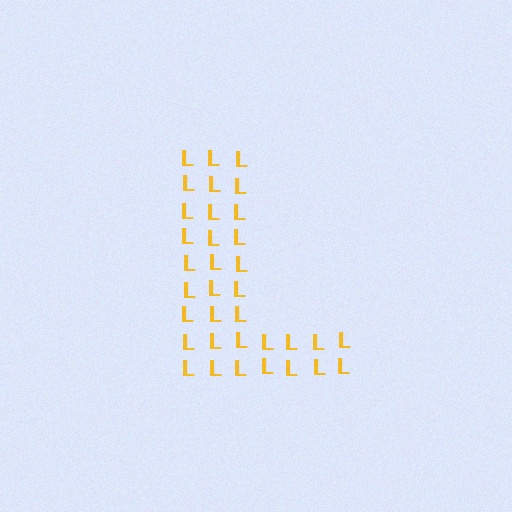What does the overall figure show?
The overall figure shows the letter L.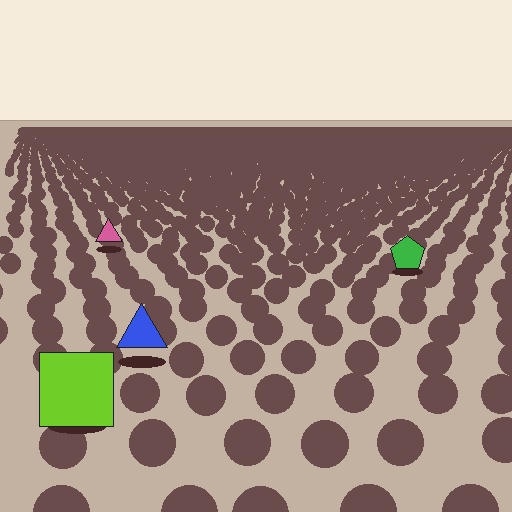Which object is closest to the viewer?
The lime square is closest. The texture marks near it are larger and more spread out.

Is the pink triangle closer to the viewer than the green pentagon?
No. The green pentagon is closer — you can tell from the texture gradient: the ground texture is coarser near it.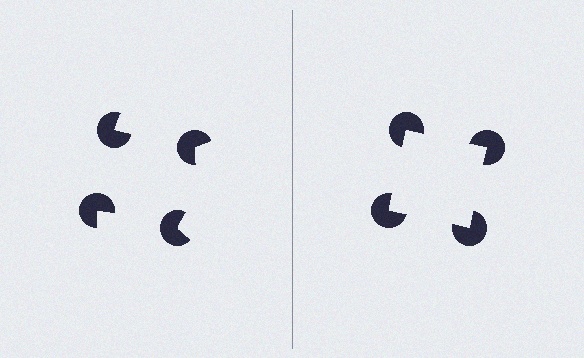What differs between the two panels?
The pac-man discs are positioned identically on both sides; only the wedge orientations differ. On the right they align to a square; on the left they are misaligned.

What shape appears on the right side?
An illusory square.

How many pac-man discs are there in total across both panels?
8 — 4 on each side.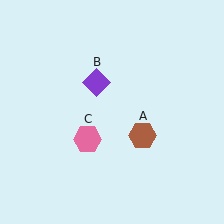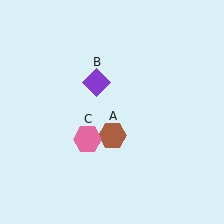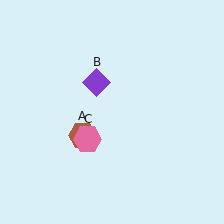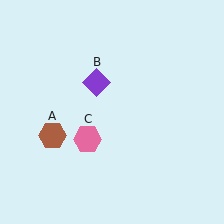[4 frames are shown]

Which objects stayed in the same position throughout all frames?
Purple diamond (object B) and pink hexagon (object C) remained stationary.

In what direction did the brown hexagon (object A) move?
The brown hexagon (object A) moved left.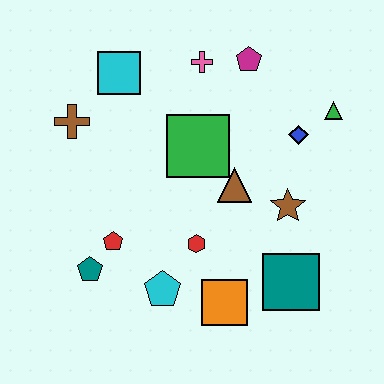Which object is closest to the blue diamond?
The green triangle is closest to the blue diamond.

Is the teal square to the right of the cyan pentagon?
Yes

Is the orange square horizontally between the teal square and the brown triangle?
No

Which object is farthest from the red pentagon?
The green triangle is farthest from the red pentagon.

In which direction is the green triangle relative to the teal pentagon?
The green triangle is to the right of the teal pentagon.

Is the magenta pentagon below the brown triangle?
No